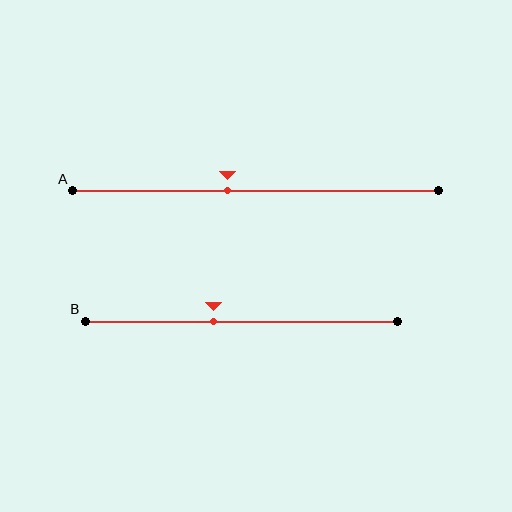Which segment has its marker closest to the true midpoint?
Segment A has its marker closest to the true midpoint.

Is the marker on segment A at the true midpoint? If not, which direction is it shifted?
No, the marker on segment A is shifted to the left by about 8% of the segment length.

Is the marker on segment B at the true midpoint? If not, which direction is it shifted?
No, the marker on segment B is shifted to the left by about 9% of the segment length.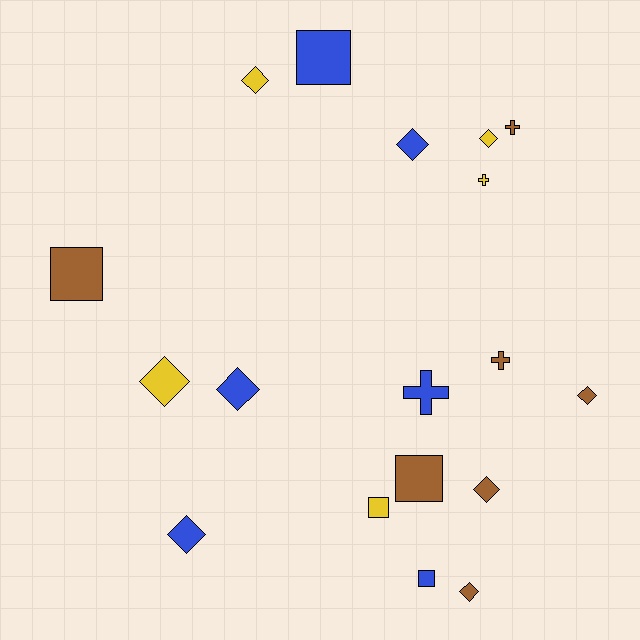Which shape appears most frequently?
Diamond, with 9 objects.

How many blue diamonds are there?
There are 3 blue diamonds.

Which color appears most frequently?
Brown, with 7 objects.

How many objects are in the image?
There are 18 objects.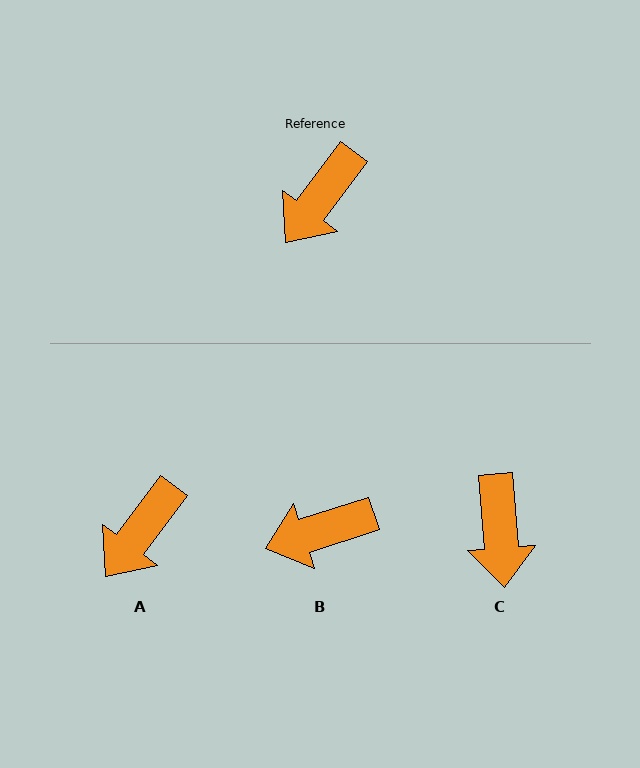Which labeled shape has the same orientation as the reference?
A.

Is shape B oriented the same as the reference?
No, it is off by about 35 degrees.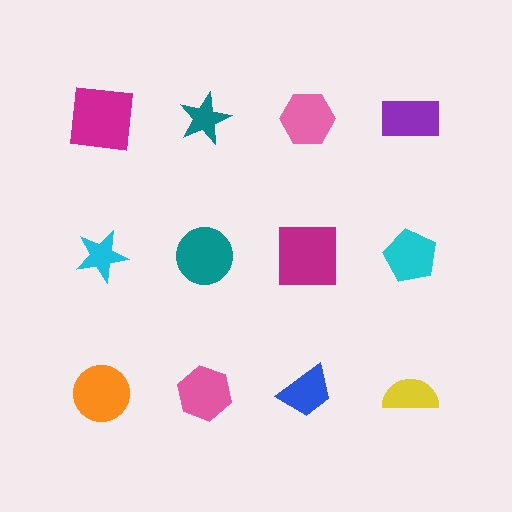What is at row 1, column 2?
A teal star.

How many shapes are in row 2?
4 shapes.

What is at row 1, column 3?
A pink hexagon.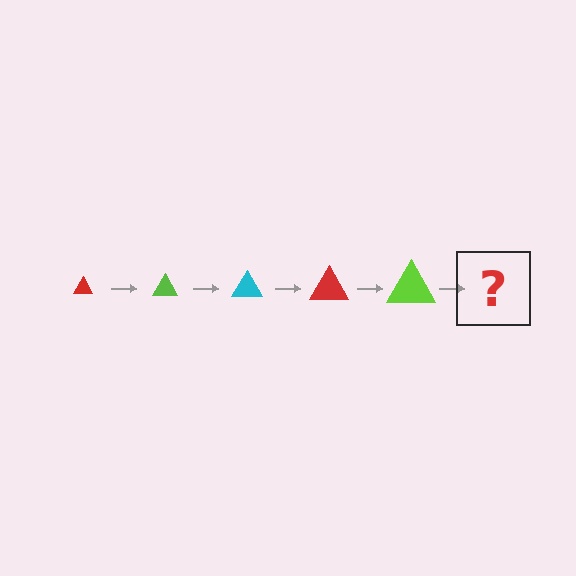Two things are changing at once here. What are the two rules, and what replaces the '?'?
The two rules are that the triangle grows larger each step and the color cycles through red, lime, and cyan. The '?' should be a cyan triangle, larger than the previous one.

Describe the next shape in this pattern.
It should be a cyan triangle, larger than the previous one.